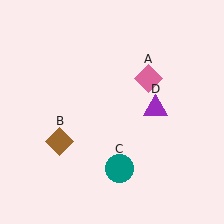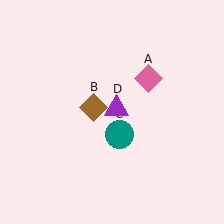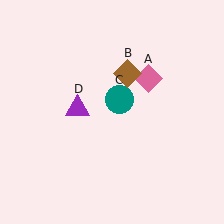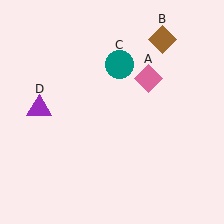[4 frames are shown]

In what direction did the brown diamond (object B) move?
The brown diamond (object B) moved up and to the right.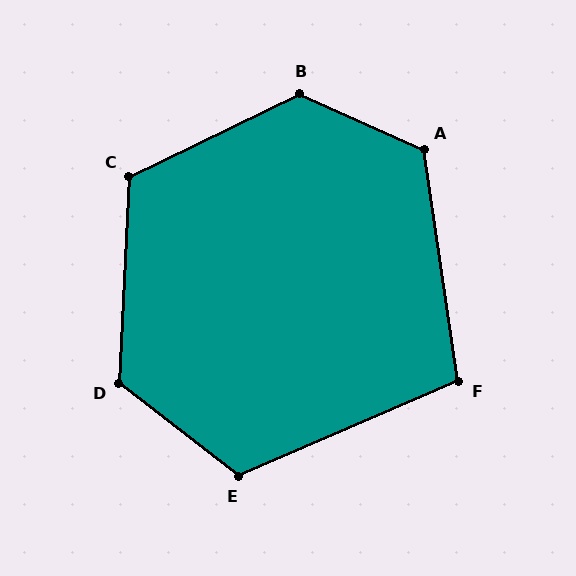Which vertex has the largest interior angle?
B, at approximately 130 degrees.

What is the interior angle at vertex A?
Approximately 122 degrees (obtuse).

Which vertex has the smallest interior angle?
F, at approximately 105 degrees.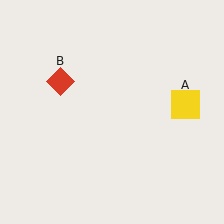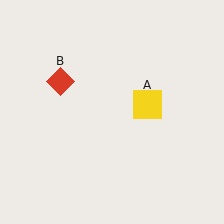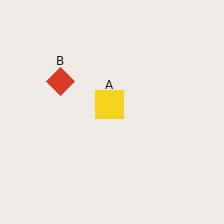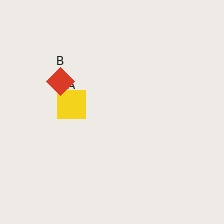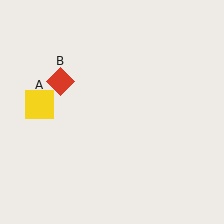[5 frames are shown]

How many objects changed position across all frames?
1 object changed position: yellow square (object A).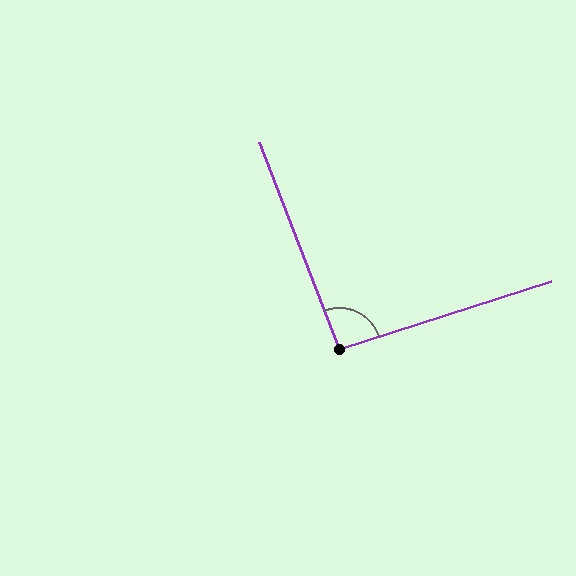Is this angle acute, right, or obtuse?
It is approximately a right angle.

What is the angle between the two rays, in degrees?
Approximately 93 degrees.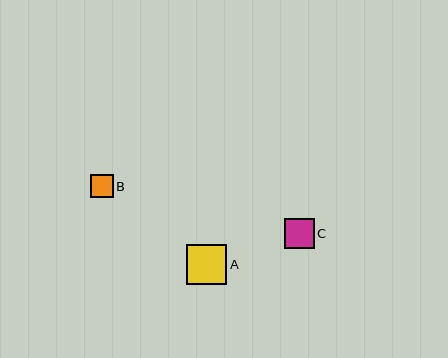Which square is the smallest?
Square B is the smallest with a size of approximately 23 pixels.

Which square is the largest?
Square A is the largest with a size of approximately 40 pixels.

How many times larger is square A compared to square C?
Square A is approximately 1.4 times the size of square C.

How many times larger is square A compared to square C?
Square A is approximately 1.4 times the size of square C.